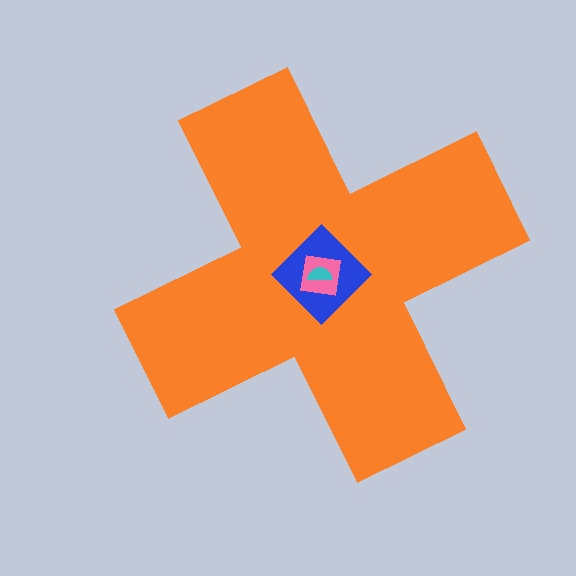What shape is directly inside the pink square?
The cyan semicircle.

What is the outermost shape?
The orange cross.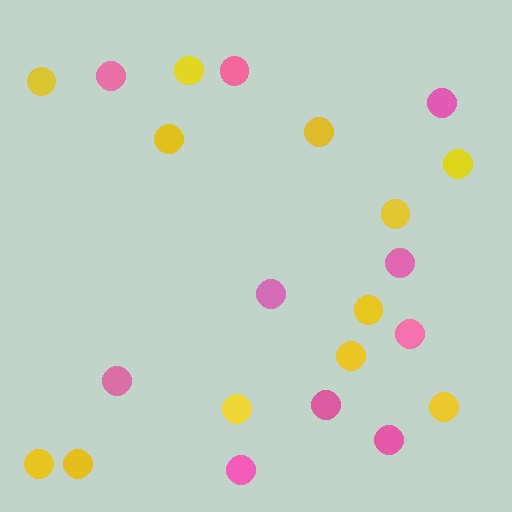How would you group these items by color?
There are 2 groups: one group of pink circles (10) and one group of yellow circles (12).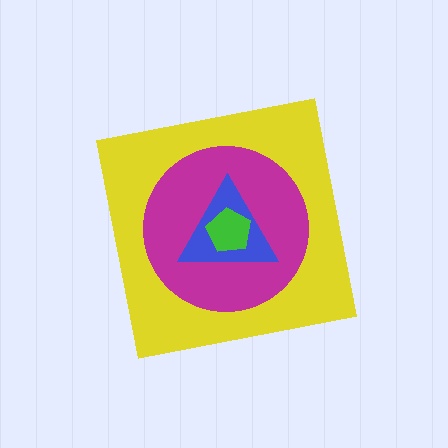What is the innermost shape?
The green pentagon.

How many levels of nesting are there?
4.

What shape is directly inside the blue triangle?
The green pentagon.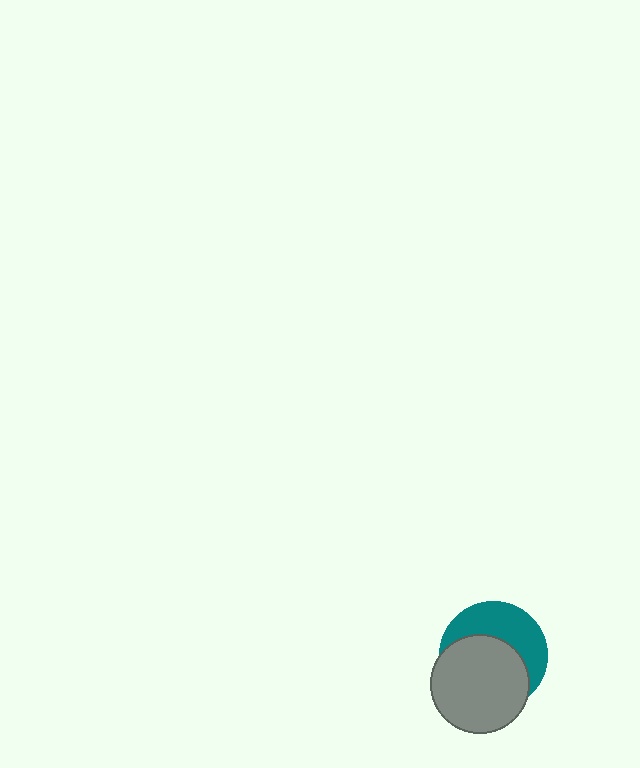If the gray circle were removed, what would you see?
You would see the complete teal circle.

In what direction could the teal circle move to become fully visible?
The teal circle could move toward the upper-right. That would shift it out from behind the gray circle entirely.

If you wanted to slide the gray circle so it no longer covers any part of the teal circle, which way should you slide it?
Slide it toward the lower-left — that is the most direct way to separate the two shapes.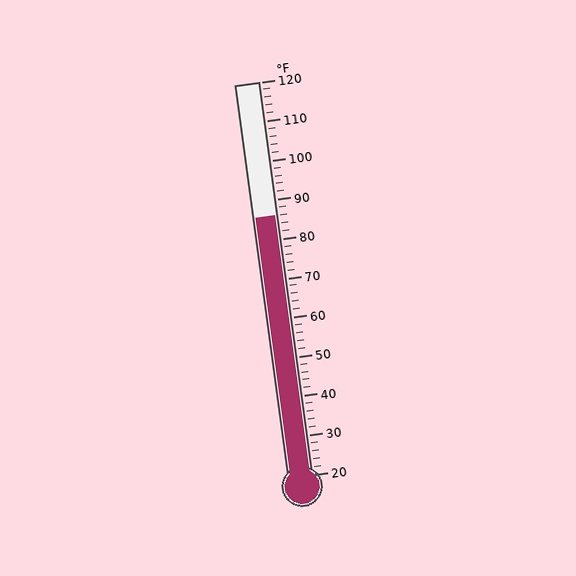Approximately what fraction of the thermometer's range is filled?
The thermometer is filled to approximately 65% of its range.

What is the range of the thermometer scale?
The thermometer scale ranges from 20°F to 120°F.